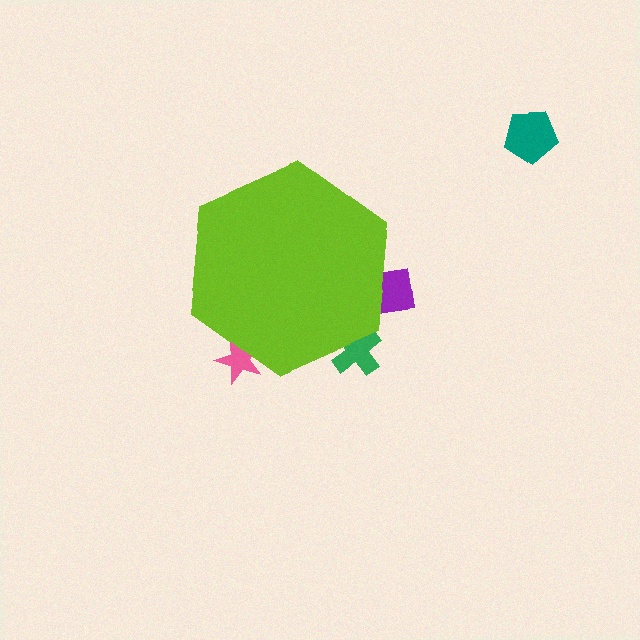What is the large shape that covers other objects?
A lime hexagon.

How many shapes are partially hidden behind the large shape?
3 shapes are partially hidden.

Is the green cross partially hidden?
Yes, the green cross is partially hidden behind the lime hexagon.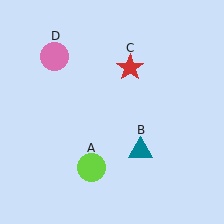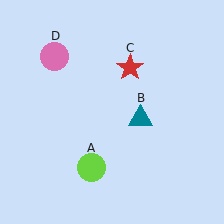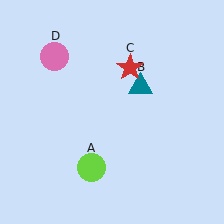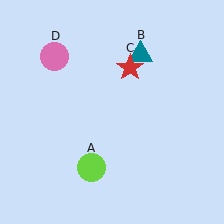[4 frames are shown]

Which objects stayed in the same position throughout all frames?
Lime circle (object A) and red star (object C) and pink circle (object D) remained stationary.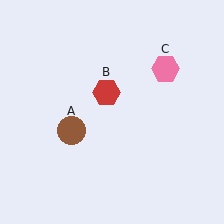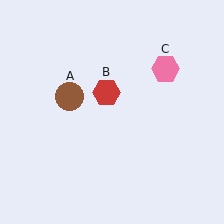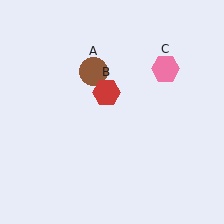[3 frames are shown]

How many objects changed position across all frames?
1 object changed position: brown circle (object A).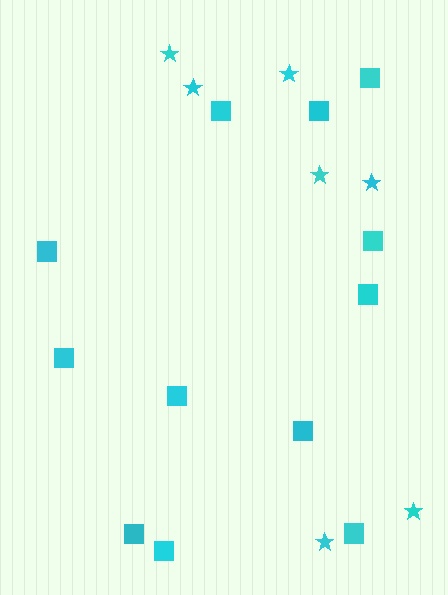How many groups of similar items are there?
There are 2 groups: one group of squares (12) and one group of stars (7).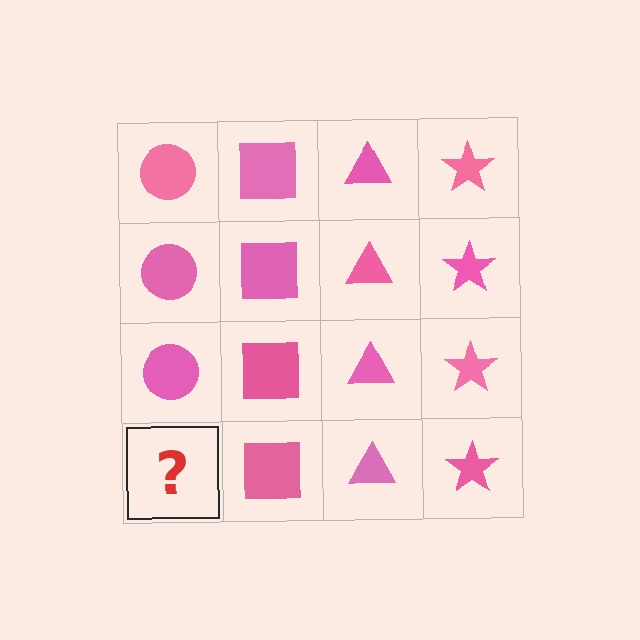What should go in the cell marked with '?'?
The missing cell should contain a pink circle.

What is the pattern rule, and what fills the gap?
The rule is that each column has a consistent shape. The gap should be filled with a pink circle.